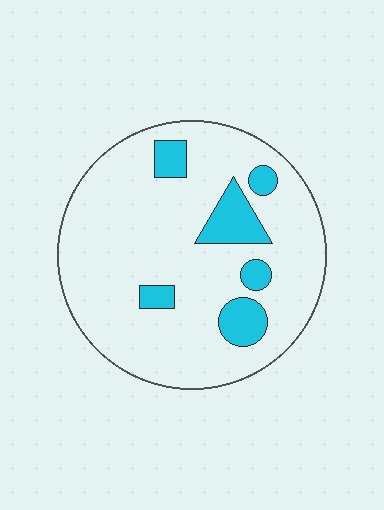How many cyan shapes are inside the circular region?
6.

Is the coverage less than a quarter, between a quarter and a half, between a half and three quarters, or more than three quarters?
Less than a quarter.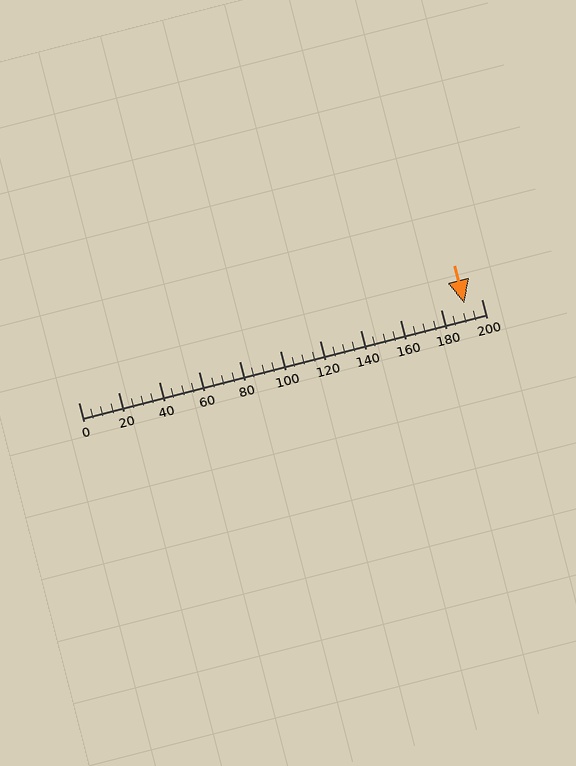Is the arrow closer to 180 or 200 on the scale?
The arrow is closer to 200.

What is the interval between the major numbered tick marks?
The major tick marks are spaced 20 units apart.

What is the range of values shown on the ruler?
The ruler shows values from 0 to 200.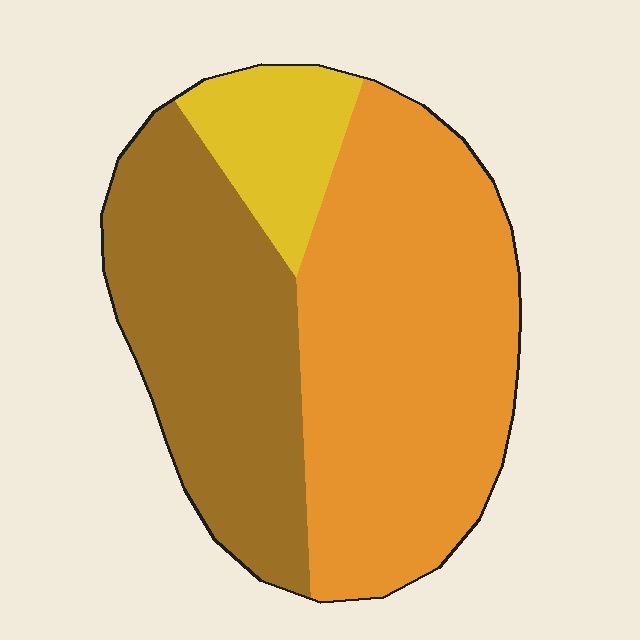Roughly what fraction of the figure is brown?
Brown takes up about three eighths (3/8) of the figure.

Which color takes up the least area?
Yellow, at roughly 10%.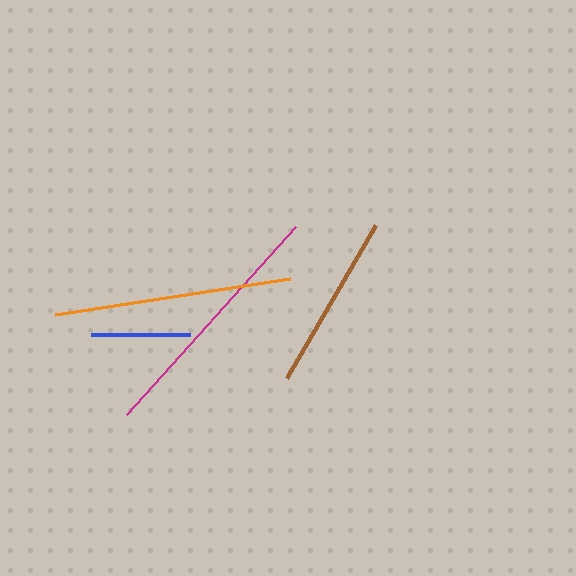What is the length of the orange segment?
The orange segment is approximately 237 pixels long.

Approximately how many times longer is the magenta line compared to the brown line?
The magenta line is approximately 1.4 times the length of the brown line.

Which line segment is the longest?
The magenta line is the longest at approximately 253 pixels.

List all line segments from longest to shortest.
From longest to shortest: magenta, orange, brown, blue.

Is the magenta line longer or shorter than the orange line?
The magenta line is longer than the orange line.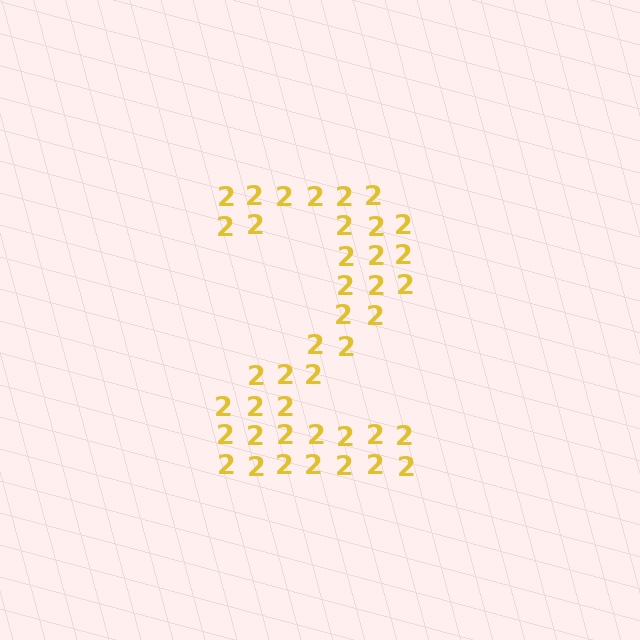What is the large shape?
The large shape is the digit 2.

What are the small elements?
The small elements are digit 2's.